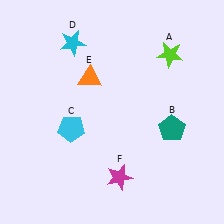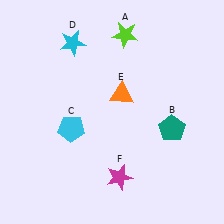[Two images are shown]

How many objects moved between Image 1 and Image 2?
2 objects moved between the two images.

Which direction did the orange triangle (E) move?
The orange triangle (E) moved right.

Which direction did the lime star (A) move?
The lime star (A) moved left.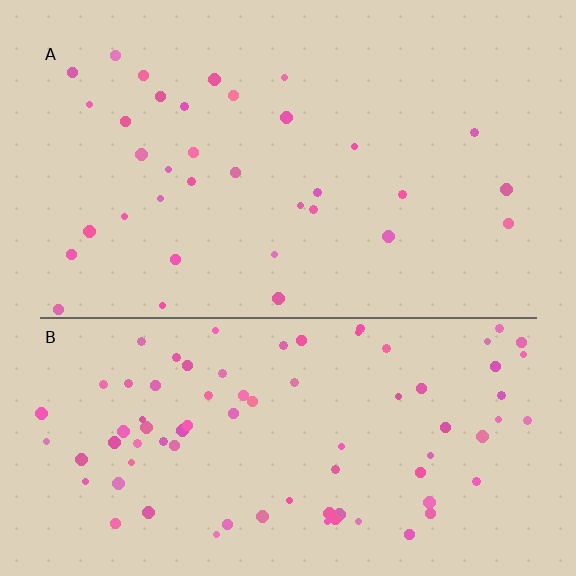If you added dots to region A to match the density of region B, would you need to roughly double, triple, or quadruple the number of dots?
Approximately double.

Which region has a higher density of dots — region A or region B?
B (the bottom).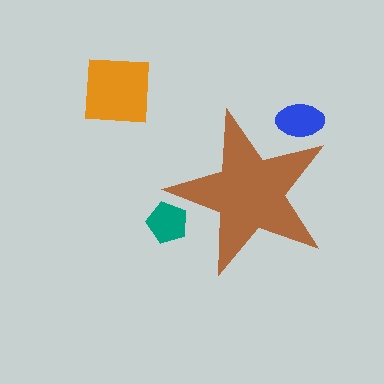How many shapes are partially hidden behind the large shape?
2 shapes are partially hidden.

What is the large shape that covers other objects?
A brown star.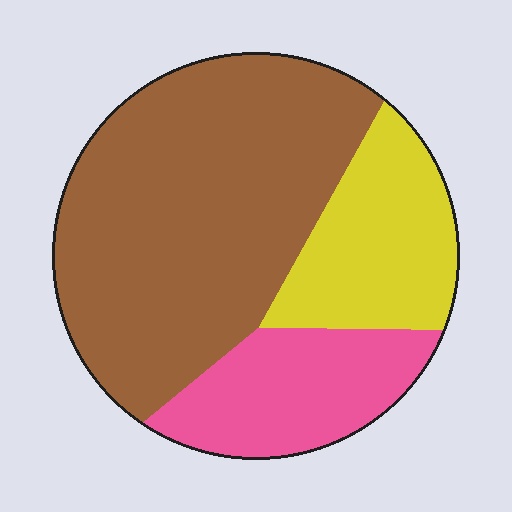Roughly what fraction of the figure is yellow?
Yellow takes up about one fifth (1/5) of the figure.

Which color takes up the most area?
Brown, at roughly 60%.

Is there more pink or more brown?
Brown.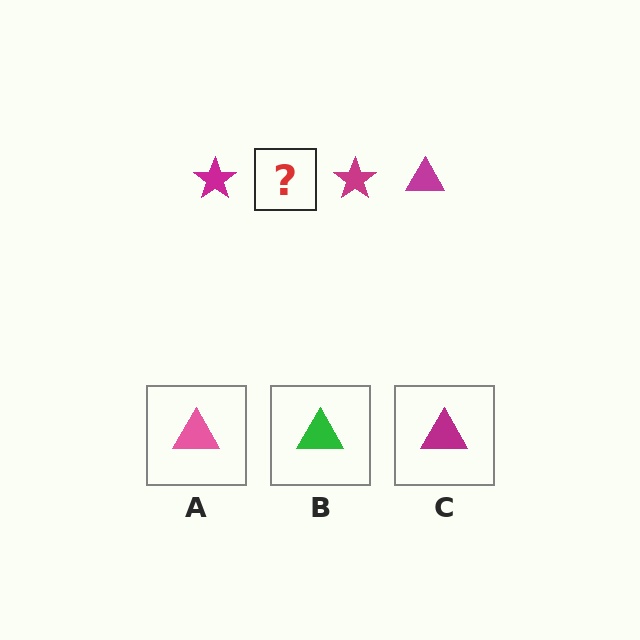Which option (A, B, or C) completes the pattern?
C.